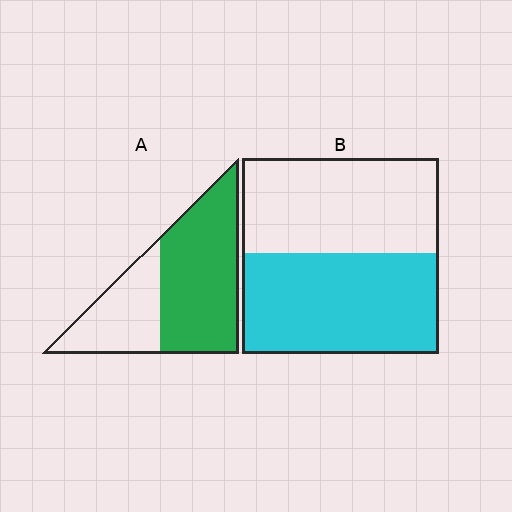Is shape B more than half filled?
Roughly half.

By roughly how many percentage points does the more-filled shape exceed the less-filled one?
By roughly 10 percentage points (A over B).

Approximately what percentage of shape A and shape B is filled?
A is approximately 65% and B is approximately 50%.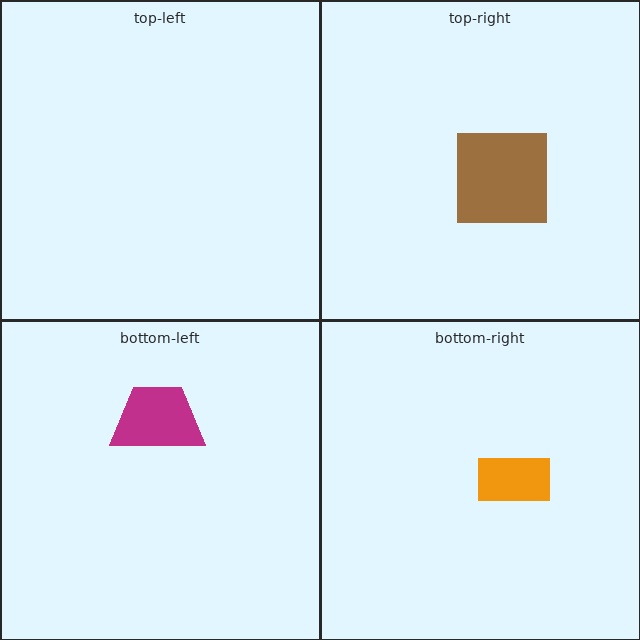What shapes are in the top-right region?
The brown square.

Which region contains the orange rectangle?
The bottom-right region.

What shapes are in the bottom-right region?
The orange rectangle.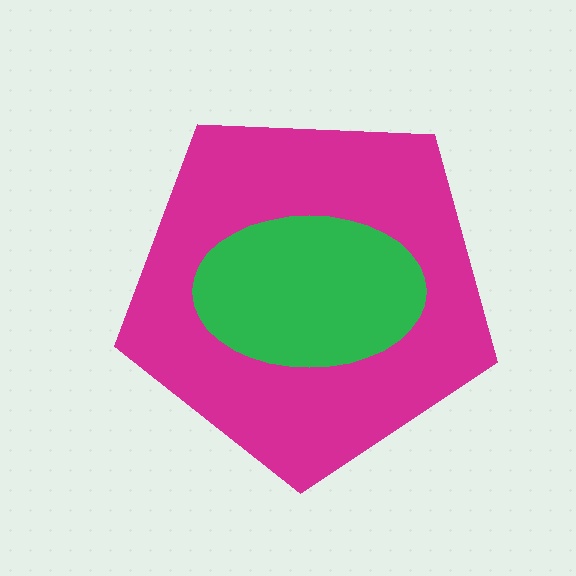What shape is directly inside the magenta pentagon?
The green ellipse.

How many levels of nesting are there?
2.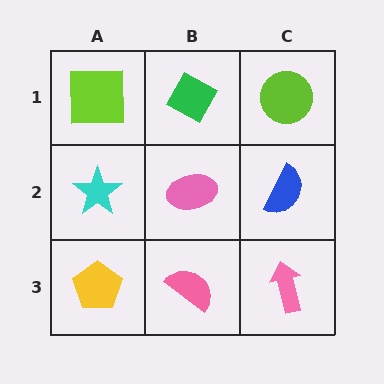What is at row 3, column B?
A pink semicircle.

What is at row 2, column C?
A blue semicircle.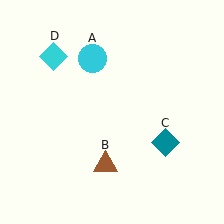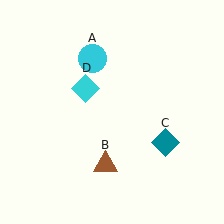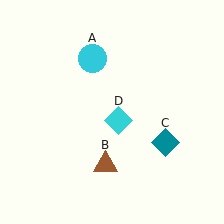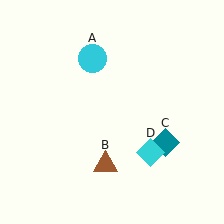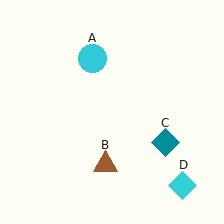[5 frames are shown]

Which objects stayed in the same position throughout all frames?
Cyan circle (object A) and brown triangle (object B) and teal diamond (object C) remained stationary.